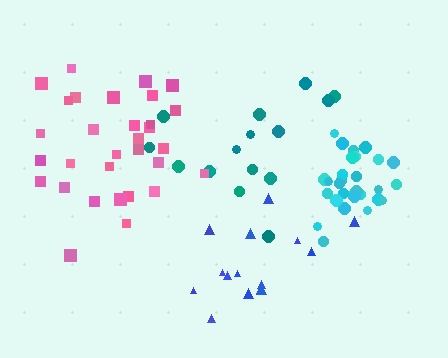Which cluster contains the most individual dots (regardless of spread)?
Pink (31).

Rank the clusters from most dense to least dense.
cyan, blue, pink, teal.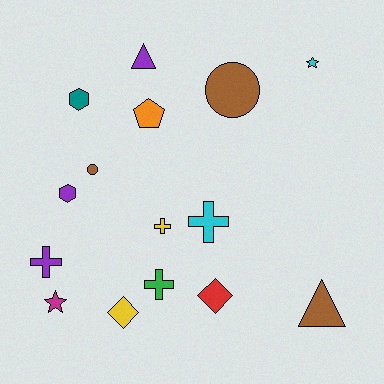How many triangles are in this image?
There are 2 triangles.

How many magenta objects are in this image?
There is 1 magenta object.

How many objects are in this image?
There are 15 objects.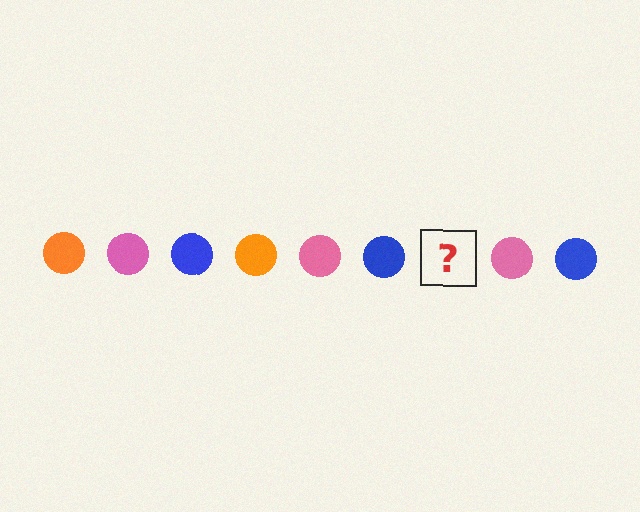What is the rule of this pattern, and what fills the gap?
The rule is that the pattern cycles through orange, pink, blue circles. The gap should be filled with an orange circle.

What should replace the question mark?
The question mark should be replaced with an orange circle.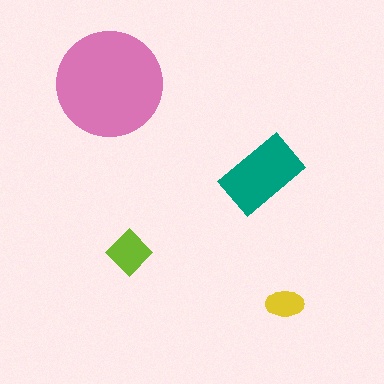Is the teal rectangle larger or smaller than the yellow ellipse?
Larger.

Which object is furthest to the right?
The yellow ellipse is rightmost.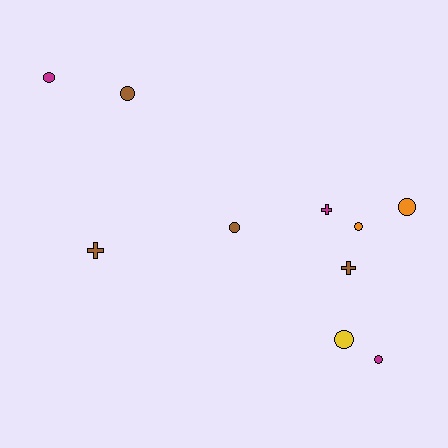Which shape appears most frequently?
Circle, with 7 objects.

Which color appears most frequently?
Brown, with 4 objects.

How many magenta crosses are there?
There is 1 magenta cross.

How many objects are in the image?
There are 10 objects.